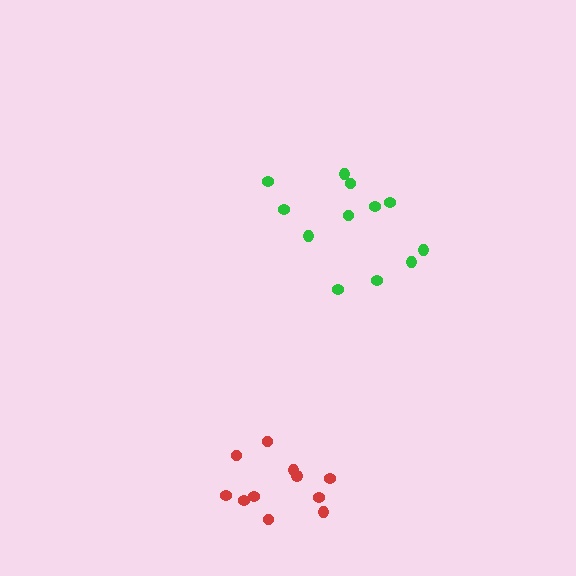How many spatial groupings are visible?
There are 2 spatial groupings.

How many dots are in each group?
Group 1: 12 dots, Group 2: 11 dots (23 total).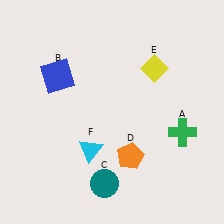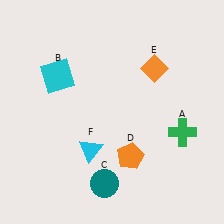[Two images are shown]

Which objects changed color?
B changed from blue to cyan. E changed from yellow to orange.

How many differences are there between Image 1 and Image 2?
There are 2 differences between the two images.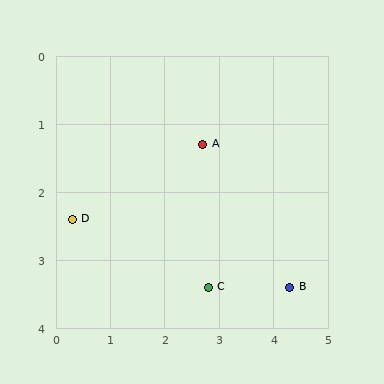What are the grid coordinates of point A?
Point A is at approximately (2.7, 1.3).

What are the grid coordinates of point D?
Point D is at approximately (0.3, 2.4).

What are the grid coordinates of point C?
Point C is at approximately (2.8, 3.4).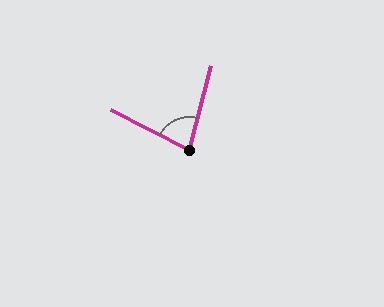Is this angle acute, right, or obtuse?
It is acute.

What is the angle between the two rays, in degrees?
Approximately 77 degrees.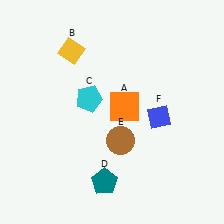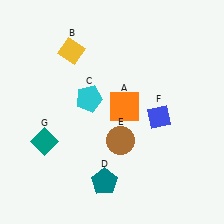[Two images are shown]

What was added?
A teal diamond (G) was added in Image 2.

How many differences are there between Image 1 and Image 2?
There is 1 difference between the two images.